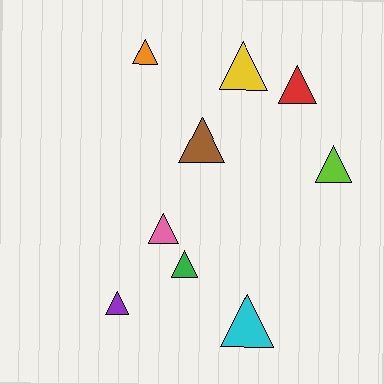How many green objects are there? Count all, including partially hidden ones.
There is 1 green object.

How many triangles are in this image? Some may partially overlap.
There are 9 triangles.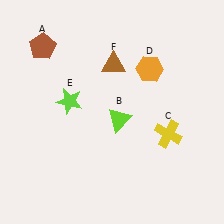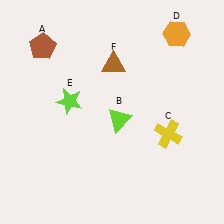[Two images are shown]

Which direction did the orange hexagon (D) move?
The orange hexagon (D) moved up.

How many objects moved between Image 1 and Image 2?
1 object moved between the two images.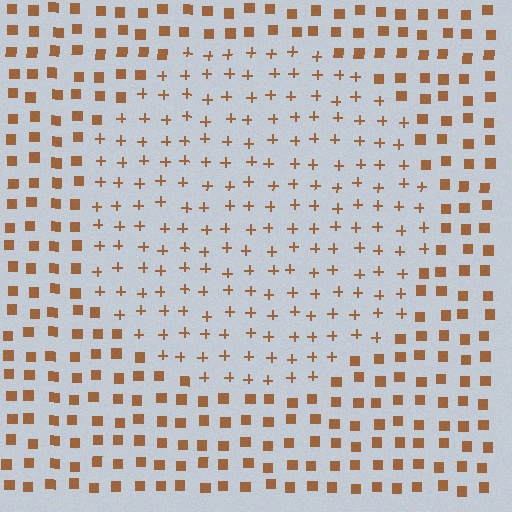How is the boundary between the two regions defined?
The boundary is defined by a change in element shape: plus signs inside vs. squares outside. All elements share the same color and spacing.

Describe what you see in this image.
The image is filled with small brown elements arranged in a uniform grid. A circle-shaped region contains plus signs, while the surrounding area contains squares. The boundary is defined purely by the change in element shape.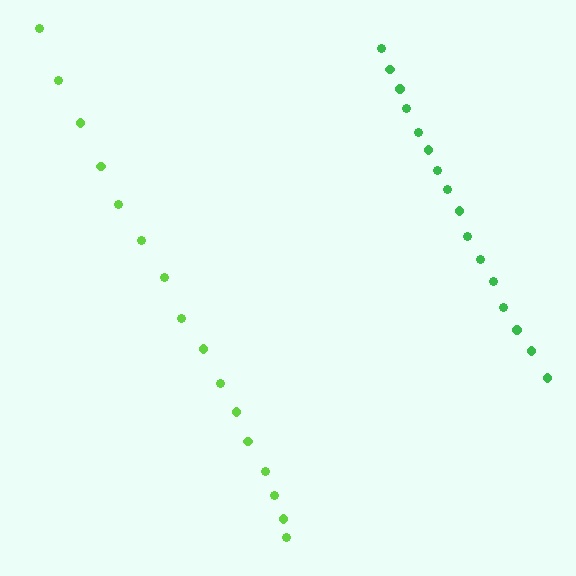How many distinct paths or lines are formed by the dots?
There are 2 distinct paths.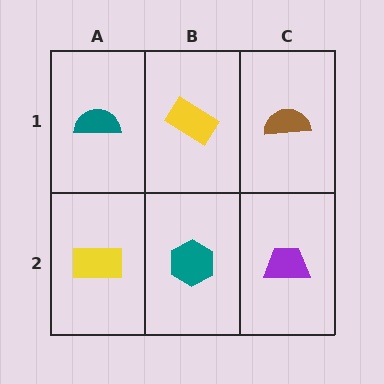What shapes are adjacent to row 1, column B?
A teal hexagon (row 2, column B), a teal semicircle (row 1, column A), a brown semicircle (row 1, column C).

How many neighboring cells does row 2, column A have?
2.